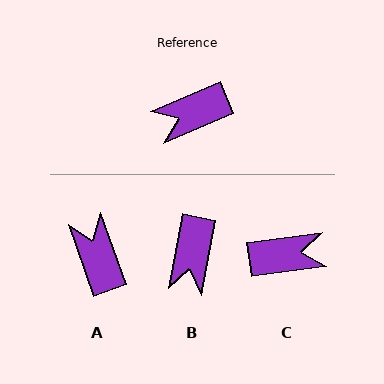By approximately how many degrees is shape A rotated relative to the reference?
Approximately 94 degrees clockwise.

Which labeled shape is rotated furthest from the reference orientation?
C, about 164 degrees away.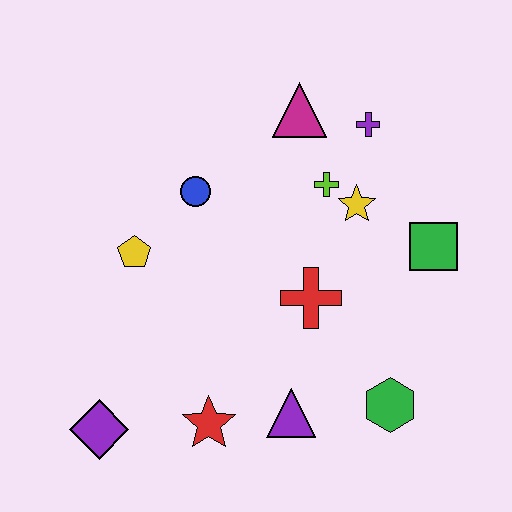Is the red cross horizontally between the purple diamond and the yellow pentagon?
No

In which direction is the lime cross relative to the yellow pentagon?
The lime cross is to the right of the yellow pentagon.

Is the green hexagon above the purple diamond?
Yes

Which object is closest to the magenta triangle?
The purple cross is closest to the magenta triangle.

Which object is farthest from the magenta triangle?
The purple diamond is farthest from the magenta triangle.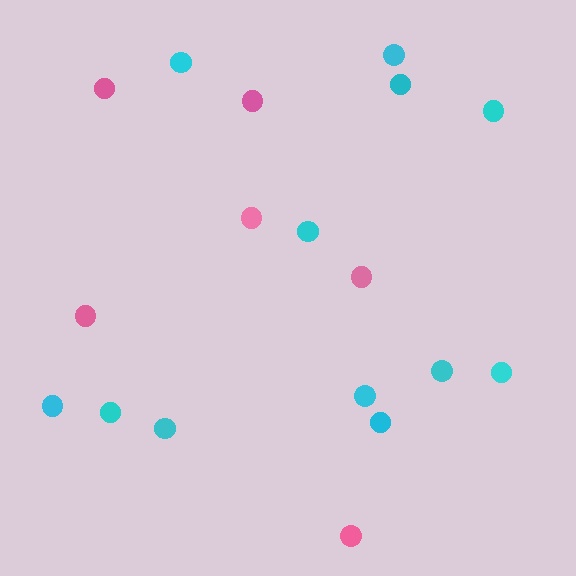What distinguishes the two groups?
There are 2 groups: one group of cyan circles (12) and one group of pink circles (6).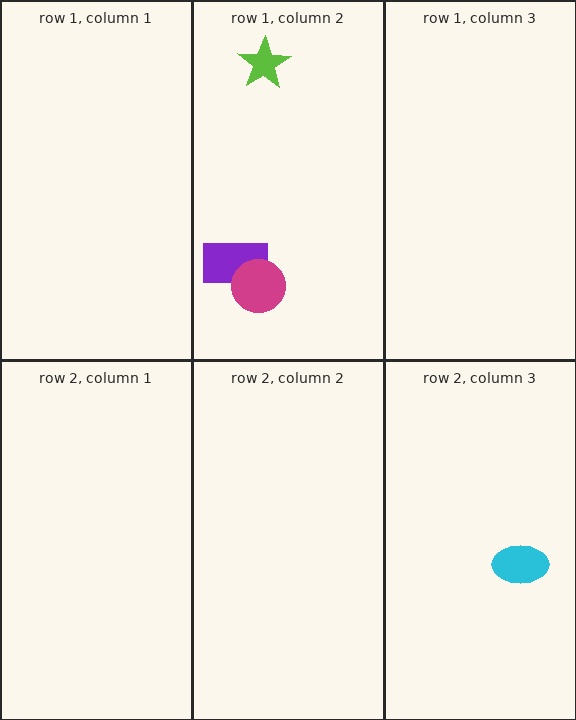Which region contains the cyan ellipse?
The row 2, column 3 region.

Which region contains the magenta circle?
The row 1, column 2 region.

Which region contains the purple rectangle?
The row 1, column 2 region.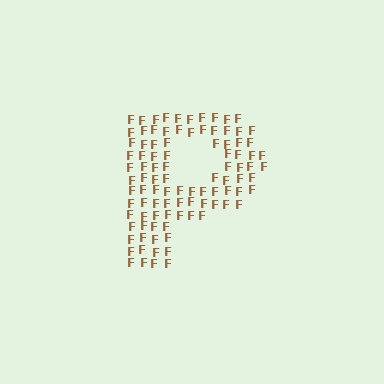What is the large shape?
The large shape is the letter P.